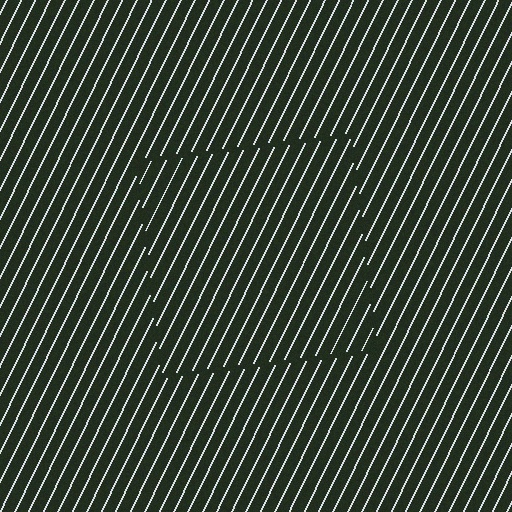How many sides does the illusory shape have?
4 sides — the line-ends trace a square.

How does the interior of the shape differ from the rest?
The interior of the shape contains the same grating, shifted by half a period — the contour is defined by the phase discontinuity where line-ends from the inner and outer gratings abut.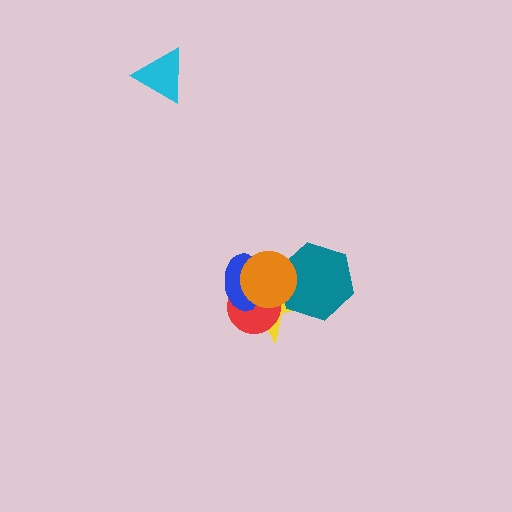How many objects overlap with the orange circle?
4 objects overlap with the orange circle.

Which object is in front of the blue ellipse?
The orange circle is in front of the blue ellipse.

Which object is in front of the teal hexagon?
The orange circle is in front of the teal hexagon.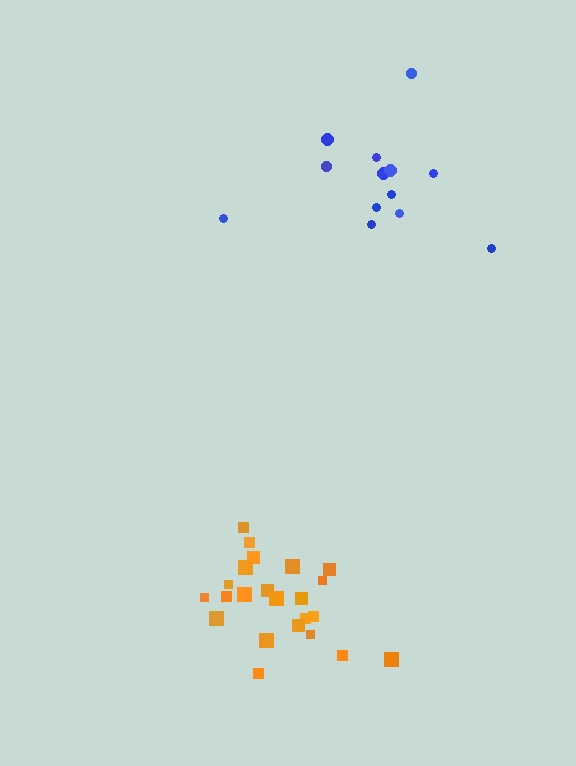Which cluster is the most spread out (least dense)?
Blue.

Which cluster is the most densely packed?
Orange.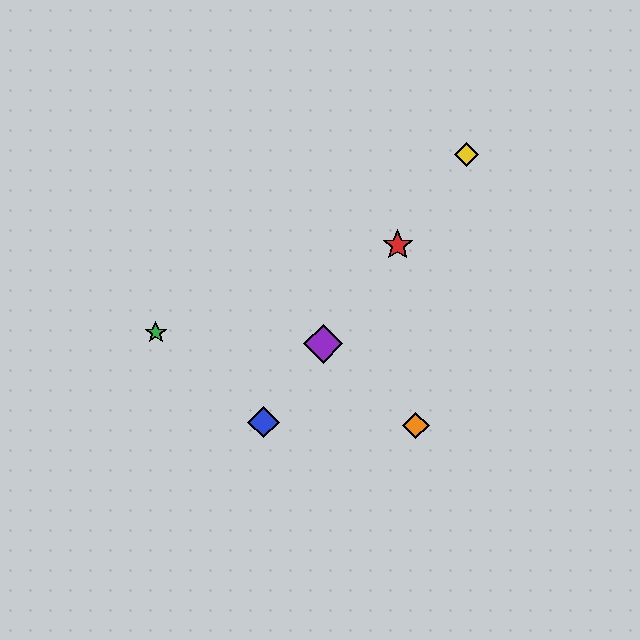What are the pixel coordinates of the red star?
The red star is at (398, 245).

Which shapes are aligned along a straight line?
The red star, the blue diamond, the yellow diamond, the purple diamond are aligned along a straight line.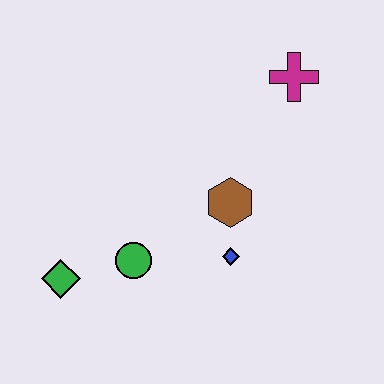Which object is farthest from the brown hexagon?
The green diamond is farthest from the brown hexagon.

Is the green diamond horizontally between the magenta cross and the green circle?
No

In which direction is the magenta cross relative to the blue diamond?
The magenta cross is above the blue diamond.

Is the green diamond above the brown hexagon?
No